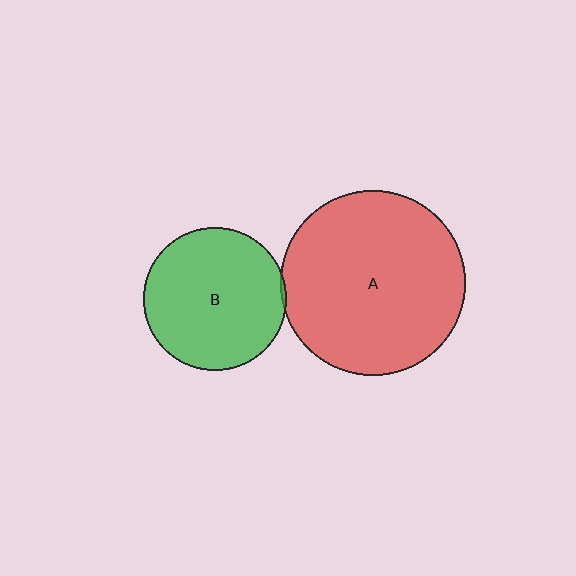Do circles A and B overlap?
Yes.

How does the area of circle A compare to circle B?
Approximately 1.7 times.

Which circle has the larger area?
Circle A (red).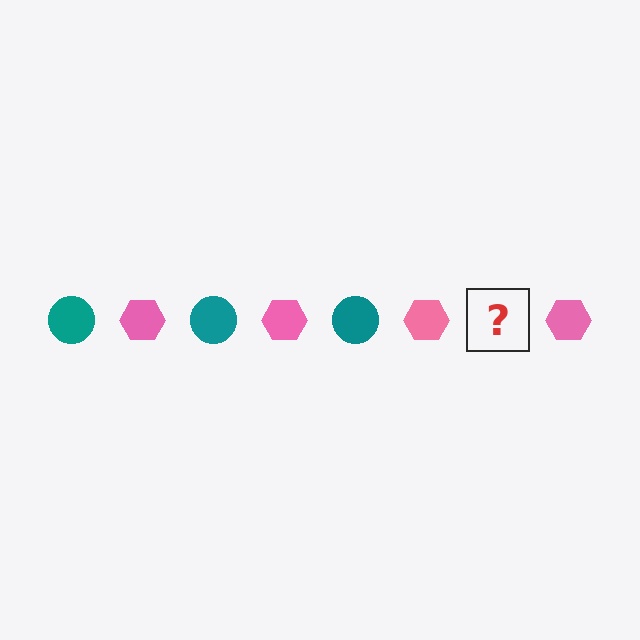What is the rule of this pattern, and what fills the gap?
The rule is that the pattern alternates between teal circle and pink hexagon. The gap should be filled with a teal circle.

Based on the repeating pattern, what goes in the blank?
The blank should be a teal circle.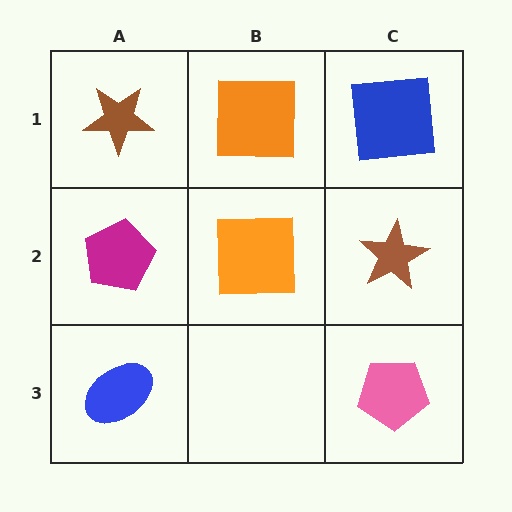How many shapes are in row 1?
3 shapes.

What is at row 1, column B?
An orange square.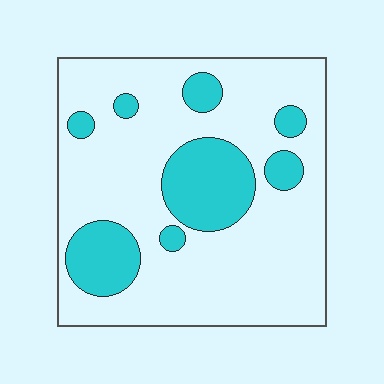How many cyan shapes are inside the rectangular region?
8.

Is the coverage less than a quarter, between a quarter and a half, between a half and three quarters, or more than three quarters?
Less than a quarter.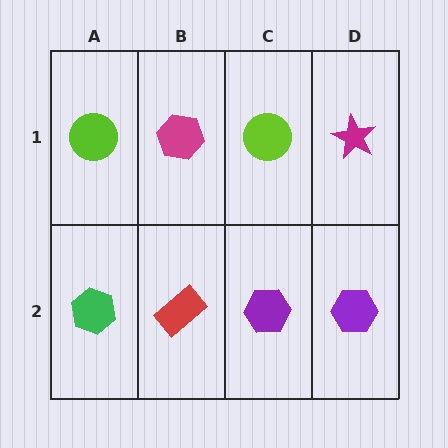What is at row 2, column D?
A purple hexagon.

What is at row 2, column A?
A green hexagon.